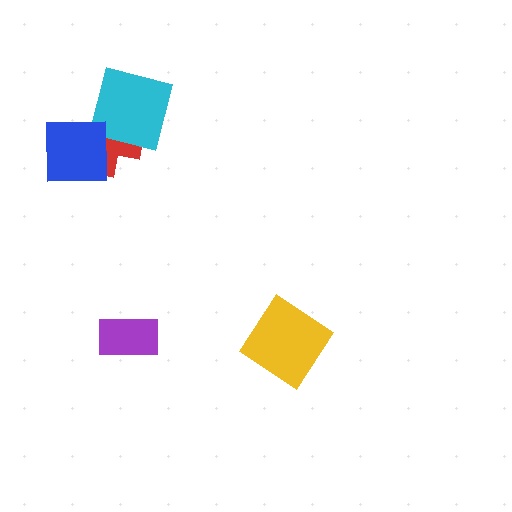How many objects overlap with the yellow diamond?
0 objects overlap with the yellow diamond.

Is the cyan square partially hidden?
Yes, it is partially covered by another shape.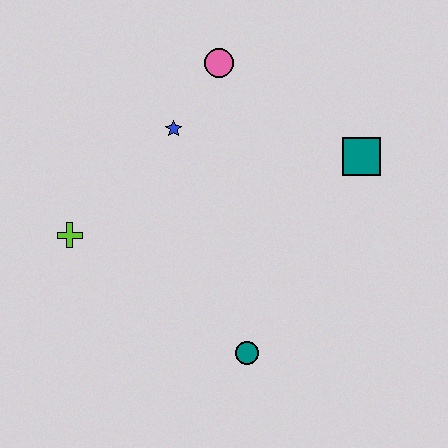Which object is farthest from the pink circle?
The teal circle is farthest from the pink circle.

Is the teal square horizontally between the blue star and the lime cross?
No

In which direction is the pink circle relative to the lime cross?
The pink circle is above the lime cross.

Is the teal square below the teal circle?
No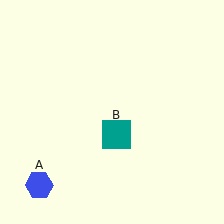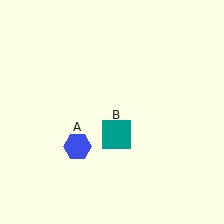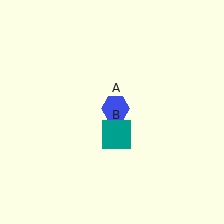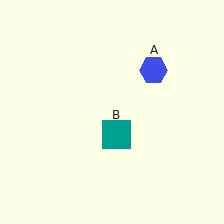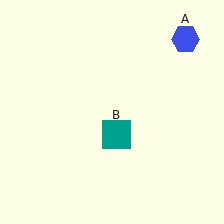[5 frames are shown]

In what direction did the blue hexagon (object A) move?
The blue hexagon (object A) moved up and to the right.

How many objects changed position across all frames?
1 object changed position: blue hexagon (object A).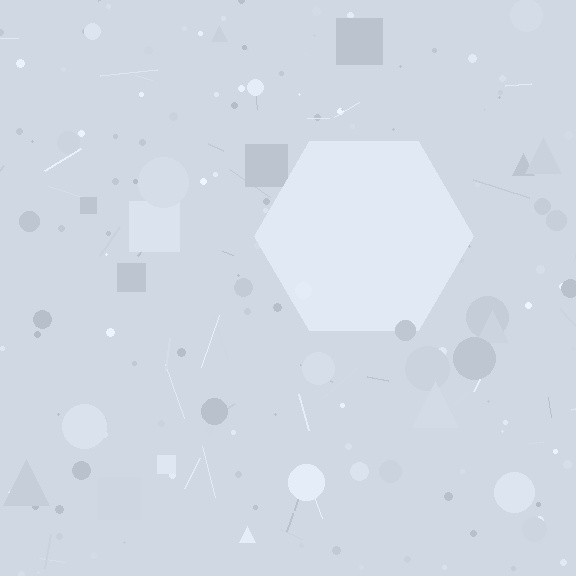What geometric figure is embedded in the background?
A hexagon is embedded in the background.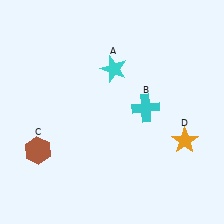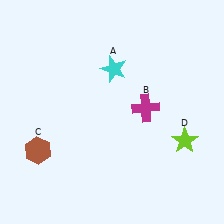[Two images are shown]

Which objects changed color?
B changed from cyan to magenta. D changed from orange to lime.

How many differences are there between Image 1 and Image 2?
There are 2 differences between the two images.